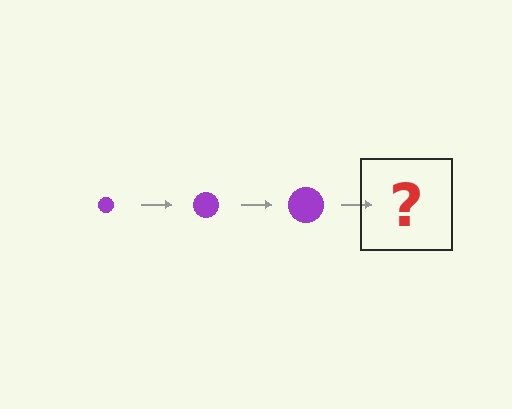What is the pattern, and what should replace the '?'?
The pattern is that the circle gets progressively larger each step. The '?' should be a purple circle, larger than the previous one.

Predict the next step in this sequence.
The next step is a purple circle, larger than the previous one.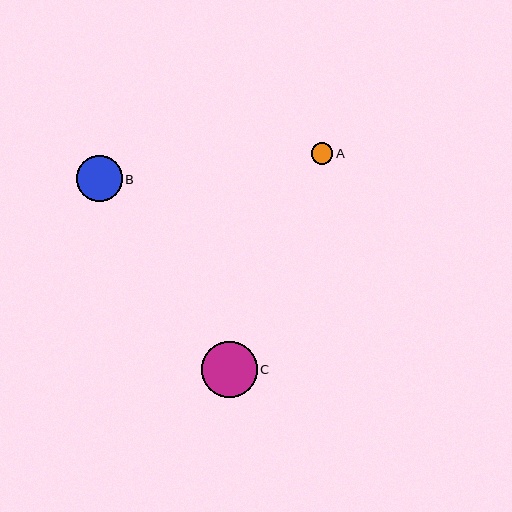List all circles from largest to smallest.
From largest to smallest: C, B, A.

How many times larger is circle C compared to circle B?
Circle C is approximately 1.2 times the size of circle B.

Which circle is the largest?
Circle C is the largest with a size of approximately 56 pixels.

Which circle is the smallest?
Circle A is the smallest with a size of approximately 21 pixels.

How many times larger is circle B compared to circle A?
Circle B is approximately 2.2 times the size of circle A.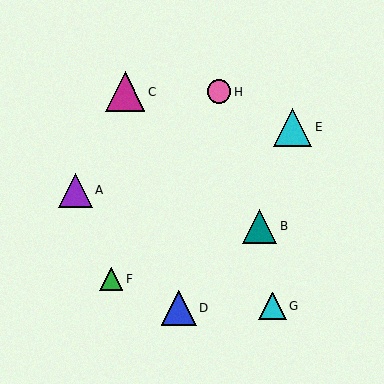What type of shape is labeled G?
Shape G is a cyan triangle.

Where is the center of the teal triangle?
The center of the teal triangle is at (260, 226).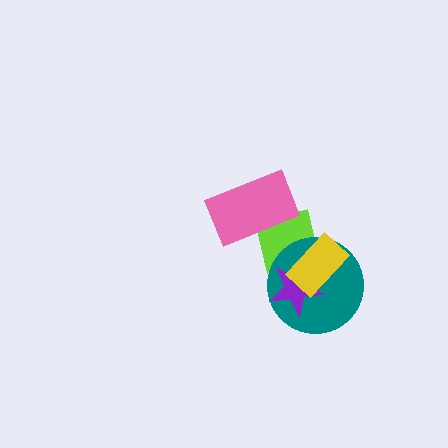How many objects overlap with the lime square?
4 objects overlap with the lime square.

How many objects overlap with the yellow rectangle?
3 objects overlap with the yellow rectangle.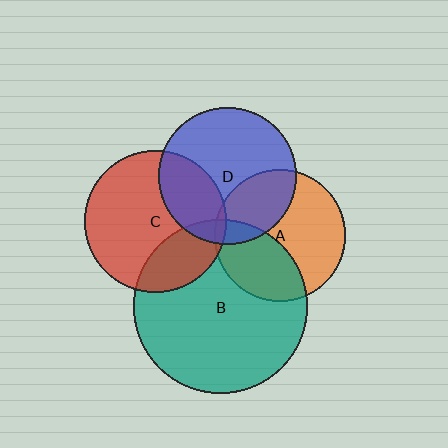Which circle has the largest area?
Circle B (teal).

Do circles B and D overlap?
Yes.